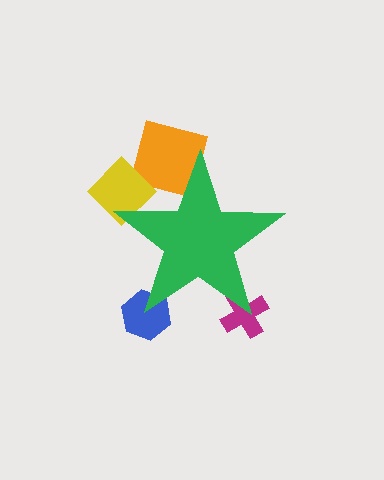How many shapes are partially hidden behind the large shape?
4 shapes are partially hidden.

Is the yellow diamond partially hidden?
Yes, the yellow diamond is partially hidden behind the green star.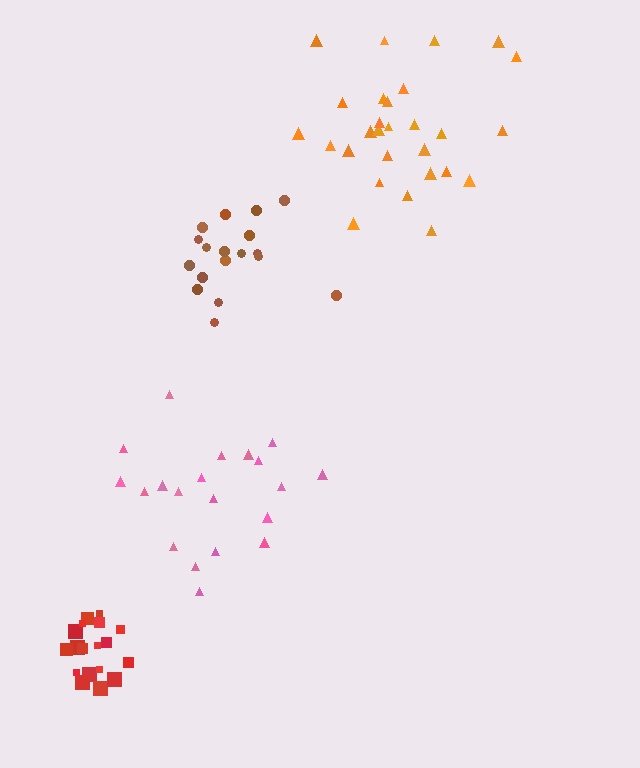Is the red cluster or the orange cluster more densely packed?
Red.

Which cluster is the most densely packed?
Red.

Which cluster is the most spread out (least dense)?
Pink.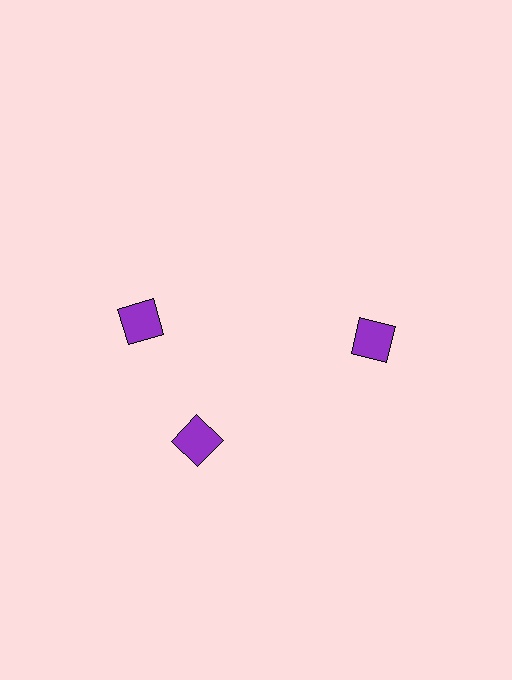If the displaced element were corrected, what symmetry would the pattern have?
It would have 3-fold rotational symmetry — the pattern would map onto itself every 120 degrees.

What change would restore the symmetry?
The symmetry would be restored by rotating it back into even spacing with its neighbors so that all 3 squares sit at equal angles and equal distance from the center.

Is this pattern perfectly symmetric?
No. The 3 purple squares are arranged in a ring, but one element near the 11 o'clock position is rotated out of alignment along the ring, breaking the 3-fold rotational symmetry.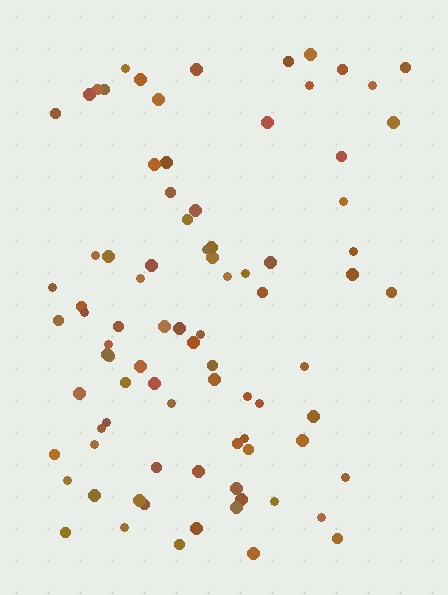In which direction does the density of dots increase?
From right to left, with the left side densest.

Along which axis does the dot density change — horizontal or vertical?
Horizontal.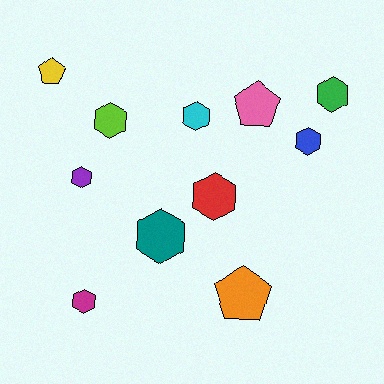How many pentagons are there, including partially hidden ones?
There are 3 pentagons.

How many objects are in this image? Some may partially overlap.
There are 11 objects.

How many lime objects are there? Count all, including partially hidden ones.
There is 1 lime object.